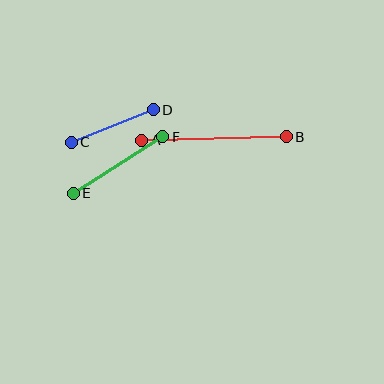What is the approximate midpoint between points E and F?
The midpoint is at approximately (118, 165) pixels.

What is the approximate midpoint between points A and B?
The midpoint is at approximately (214, 138) pixels.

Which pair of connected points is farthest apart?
Points A and B are farthest apart.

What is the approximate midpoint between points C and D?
The midpoint is at approximately (112, 126) pixels.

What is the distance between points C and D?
The distance is approximately 88 pixels.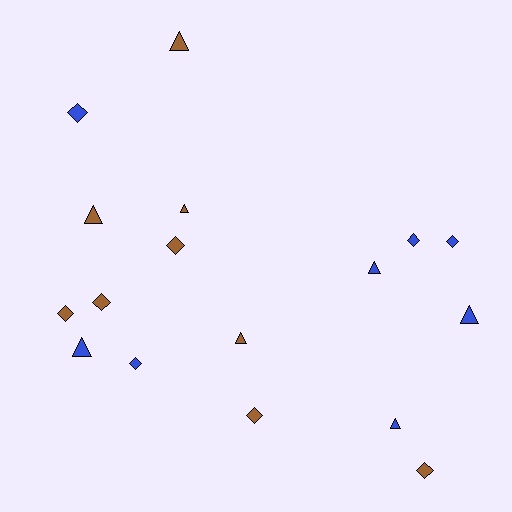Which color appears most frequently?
Brown, with 9 objects.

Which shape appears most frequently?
Diamond, with 9 objects.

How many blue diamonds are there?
There are 4 blue diamonds.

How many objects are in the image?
There are 17 objects.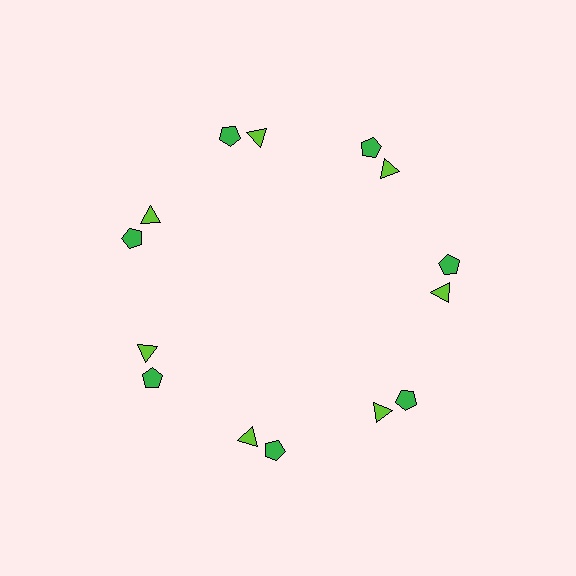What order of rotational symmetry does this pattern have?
This pattern has 7-fold rotational symmetry.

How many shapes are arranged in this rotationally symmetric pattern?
There are 14 shapes, arranged in 7 groups of 2.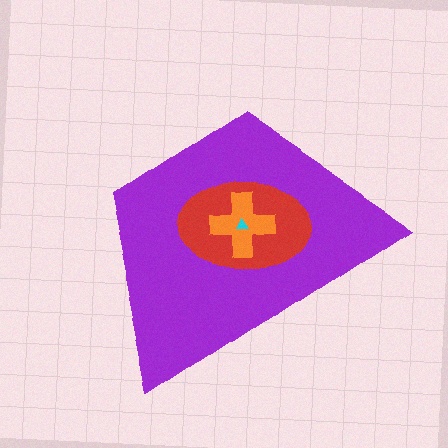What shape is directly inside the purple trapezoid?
The red ellipse.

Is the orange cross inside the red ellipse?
Yes.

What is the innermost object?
The cyan triangle.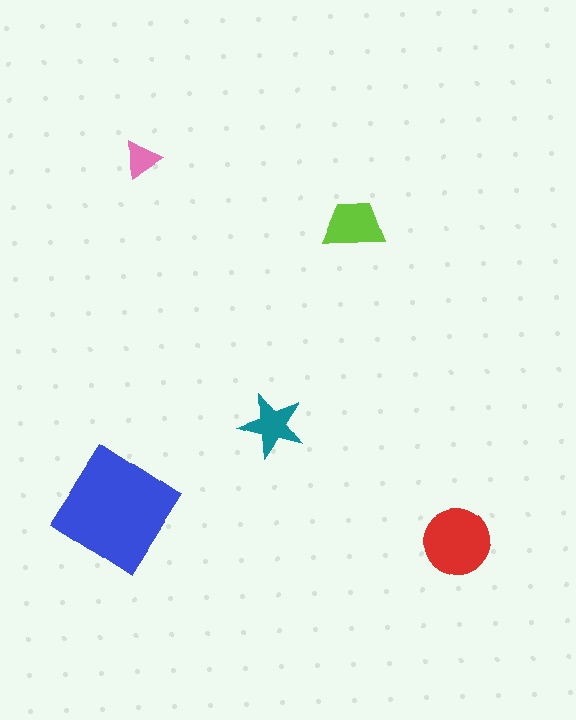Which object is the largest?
The blue diamond.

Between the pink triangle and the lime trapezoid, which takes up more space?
The lime trapezoid.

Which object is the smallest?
The pink triangle.